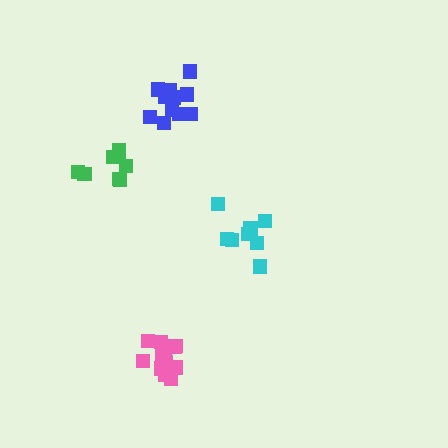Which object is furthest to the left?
The green cluster is leftmost.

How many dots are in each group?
Group 1: 8 dots, Group 2: 12 dots, Group 3: 12 dots, Group 4: 8 dots (40 total).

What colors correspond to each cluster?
The clusters are colored: cyan, pink, blue, green.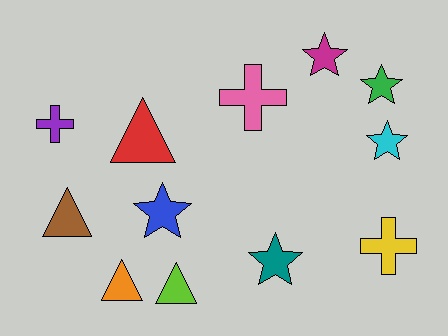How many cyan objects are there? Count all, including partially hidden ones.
There is 1 cyan object.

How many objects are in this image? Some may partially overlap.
There are 12 objects.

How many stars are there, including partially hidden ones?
There are 5 stars.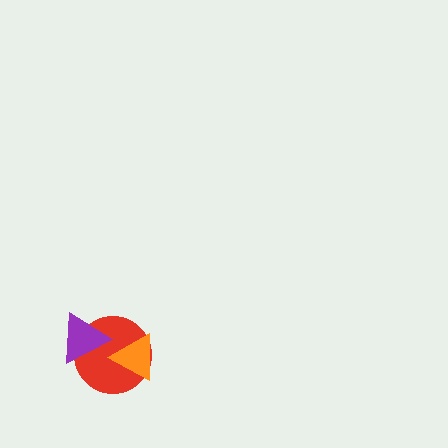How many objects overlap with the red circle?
2 objects overlap with the red circle.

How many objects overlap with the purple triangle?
1 object overlaps with the purple triangle.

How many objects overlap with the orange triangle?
1 object overlaps with the orange triangle.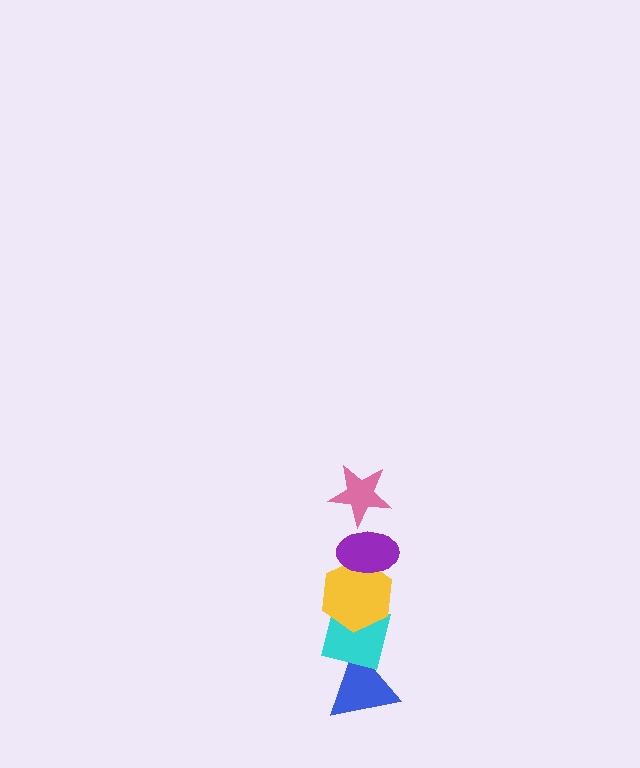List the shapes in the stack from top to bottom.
From top to bottom: the pink star, the purple ellipse, the yellow hexagon, the cyan square, the blue triangle.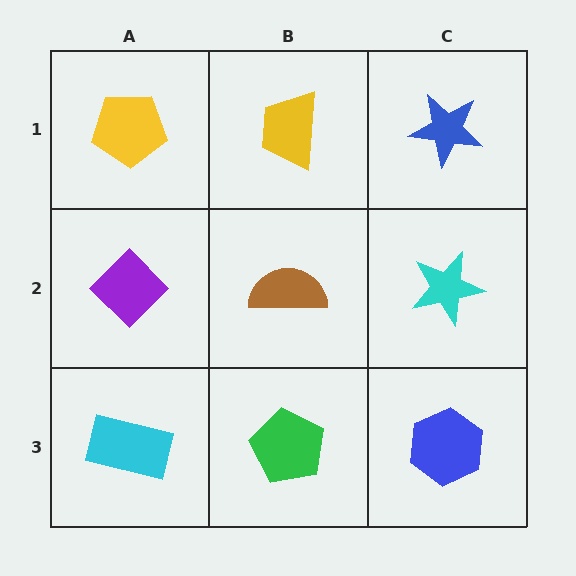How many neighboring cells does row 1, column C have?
2.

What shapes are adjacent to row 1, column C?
A cyan star (row 2, column C), a yellow trapezoid (row 1, column B).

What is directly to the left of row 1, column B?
A yellow pentagon.